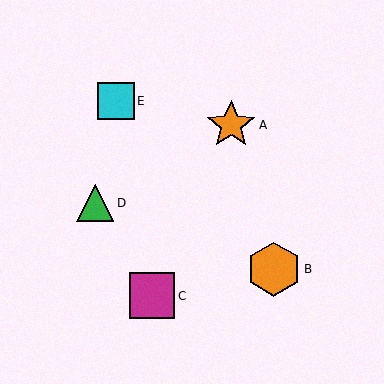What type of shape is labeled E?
Shape E is a cyan square.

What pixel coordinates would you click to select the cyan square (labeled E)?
Click at (116, 101) to select the cyan square E.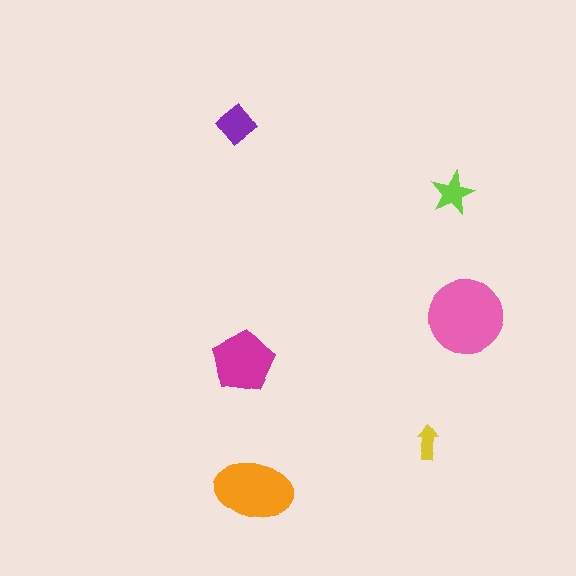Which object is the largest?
The pink circle.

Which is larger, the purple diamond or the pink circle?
The pink circle.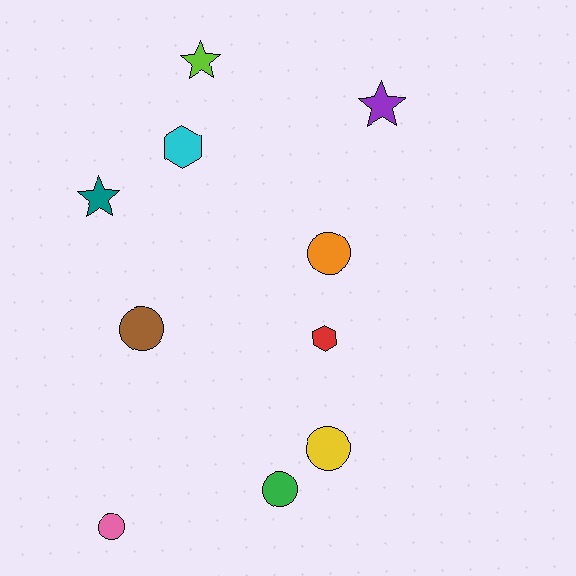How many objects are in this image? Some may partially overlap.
There are 10 objects.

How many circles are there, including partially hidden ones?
There are 5 circles.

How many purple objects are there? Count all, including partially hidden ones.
There is 1 purple object.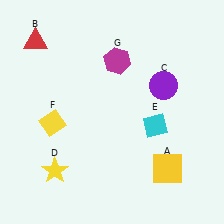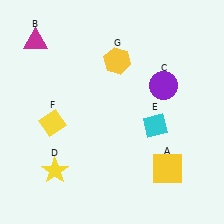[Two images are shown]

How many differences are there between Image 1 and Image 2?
There are 2 differences between the two images.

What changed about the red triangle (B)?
In Image 1, B is red. In Image 2, it changed to magenta.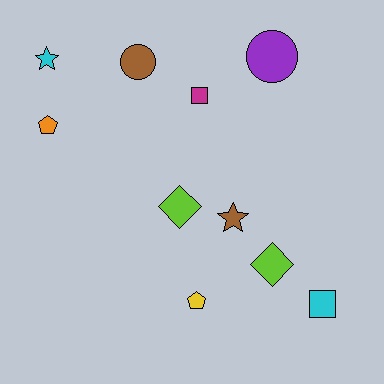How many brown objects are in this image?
There are 2 brown objects.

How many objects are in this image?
There are 10 objects.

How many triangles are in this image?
There are no triangles.